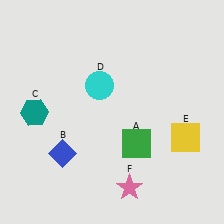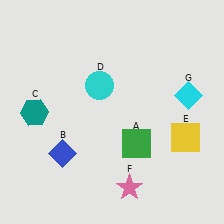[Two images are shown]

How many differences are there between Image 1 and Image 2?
There is 1 difference between the two images.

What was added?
A cyan diamond (G) was added in Image 2.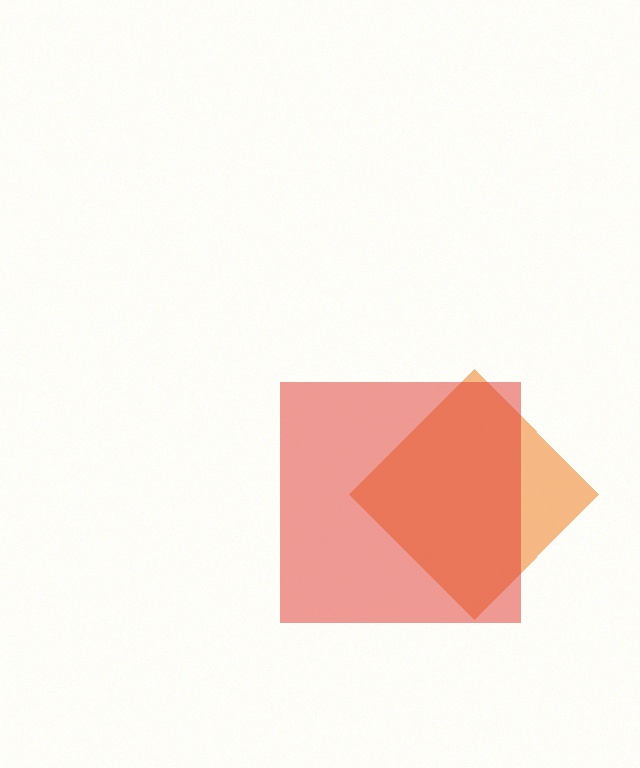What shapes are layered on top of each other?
The layered shapes are: an orange diamond, a red square.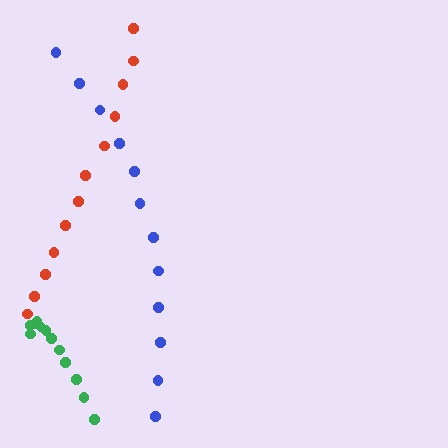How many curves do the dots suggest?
There are 3 distinct paths.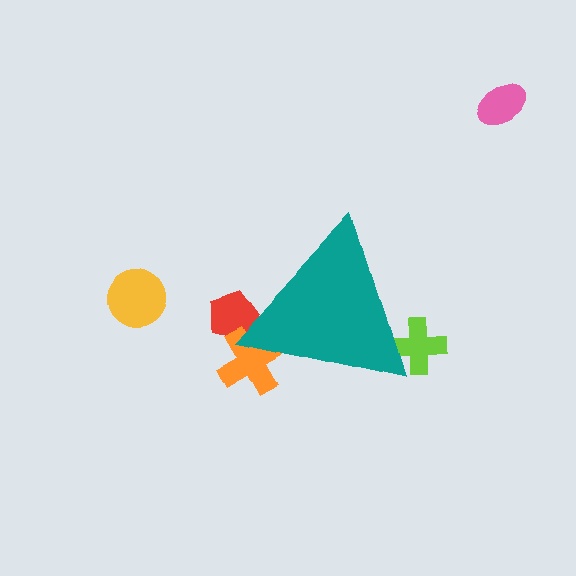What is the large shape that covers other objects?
A teal triangle.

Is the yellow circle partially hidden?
No, the yellow circle is fully visible.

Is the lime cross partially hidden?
Yes, the lime cross is partially hidden behind the teal triangle.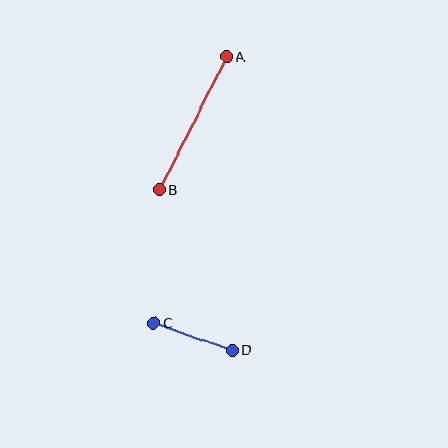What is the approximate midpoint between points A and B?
The midpoint is at approximately (193, 123) pixels.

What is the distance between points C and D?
The distance is approximately 83 pixels.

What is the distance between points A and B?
The distance is approximately 149 pixels.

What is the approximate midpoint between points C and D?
The midpoint is at approximately (193, 337) pixels.